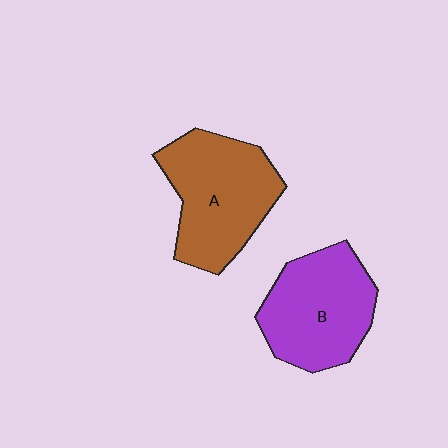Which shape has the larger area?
Shape A (brown).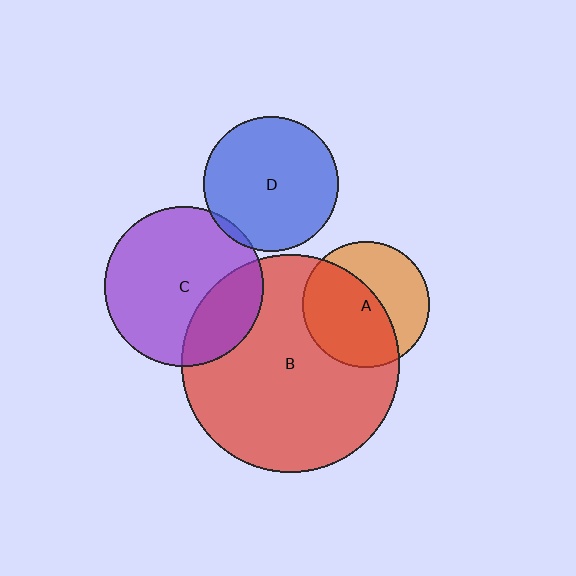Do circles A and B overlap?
Yes.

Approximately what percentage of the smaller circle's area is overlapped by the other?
Approximately 55%.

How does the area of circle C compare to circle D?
Approximately 1.4 times.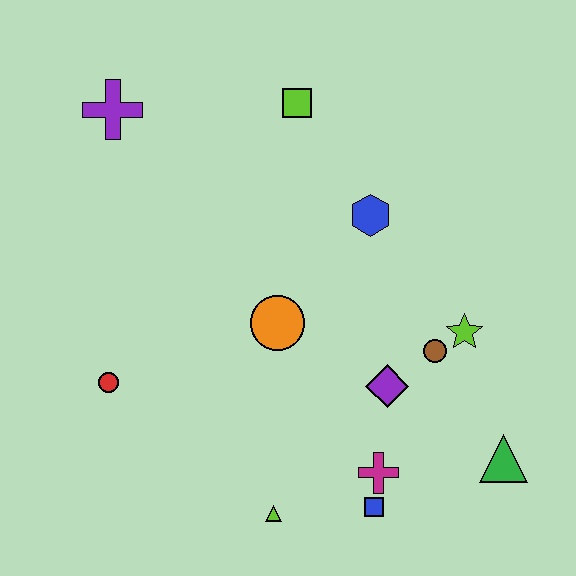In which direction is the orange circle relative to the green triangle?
The orange circle is to the left of the green triangle.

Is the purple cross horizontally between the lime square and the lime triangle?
No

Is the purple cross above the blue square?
Yes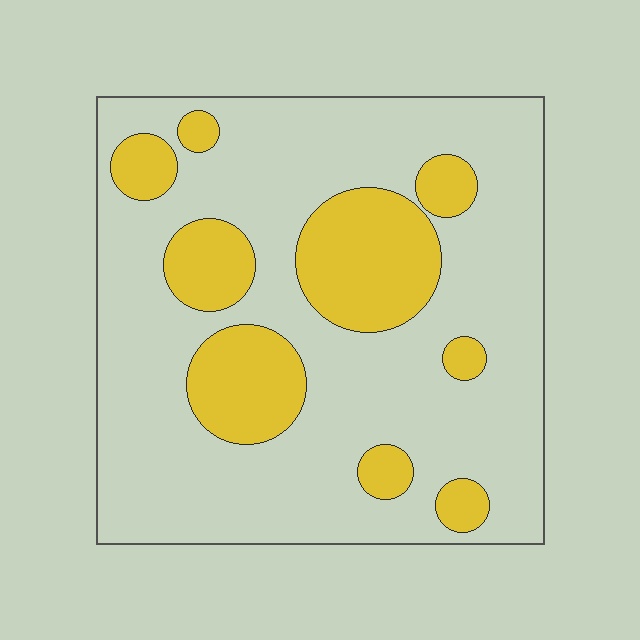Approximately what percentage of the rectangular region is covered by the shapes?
Approximately 25%.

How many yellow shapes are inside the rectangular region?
9.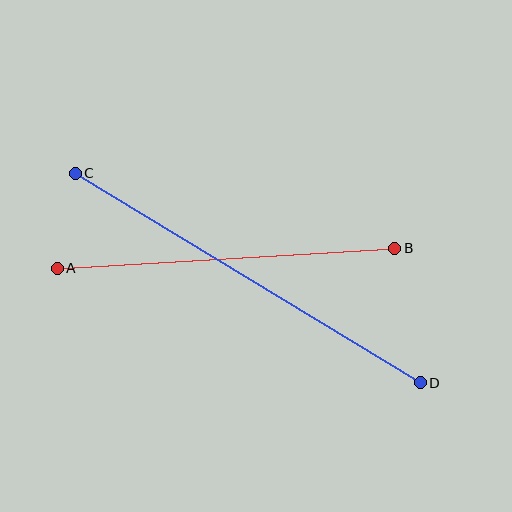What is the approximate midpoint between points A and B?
The midpoint is at approximately (226, 258) pixels.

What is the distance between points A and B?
The distance is approximately 338 pixels.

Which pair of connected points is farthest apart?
Points C and D are farthest apart.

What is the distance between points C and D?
The distance is approximately 404 pixels.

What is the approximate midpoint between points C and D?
The midpoint is at approximately (248, 278) pixels.